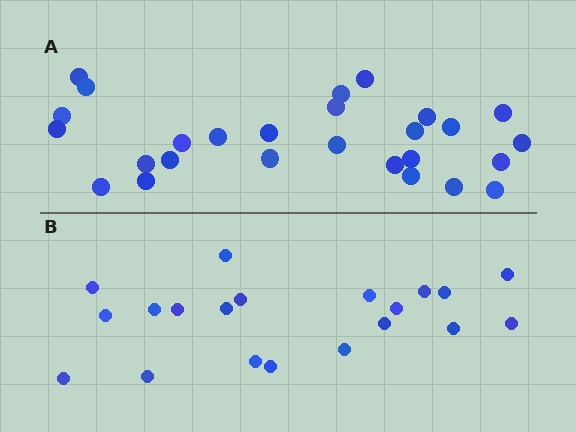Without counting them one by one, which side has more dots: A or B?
Region A (the top region) has more dots.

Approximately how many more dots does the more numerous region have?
Region A has roughly 8 or so more dots than region B.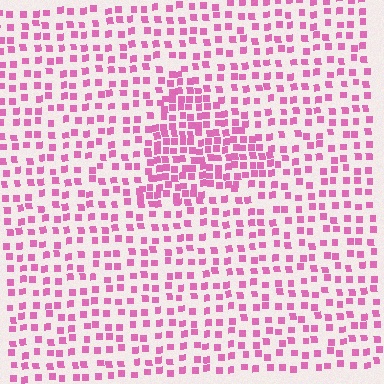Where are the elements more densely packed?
The elements are more densely packed inside the triangle boundary.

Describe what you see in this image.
The image contains small pink elements arranged at two different densities. A triangle-shaped region is visible where the elements are more densely packed than the surrounding area.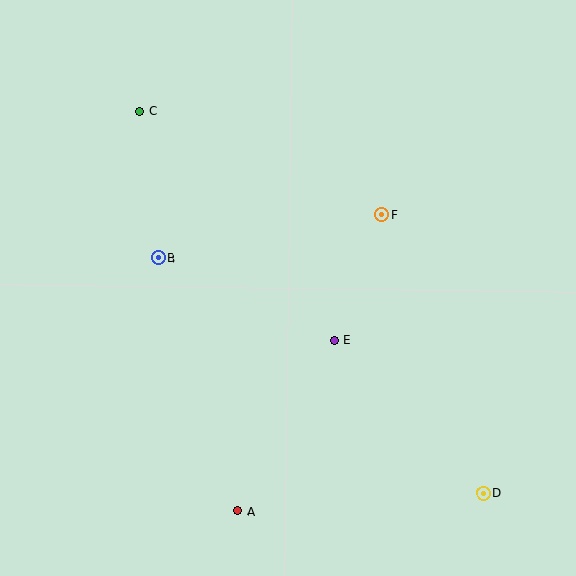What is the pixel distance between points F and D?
The distance between F and D is 296 pixels.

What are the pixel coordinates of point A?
Point A is at (238, 511).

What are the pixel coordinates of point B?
Point B is at (159, 258).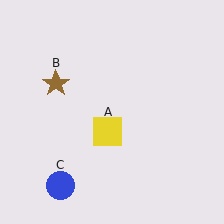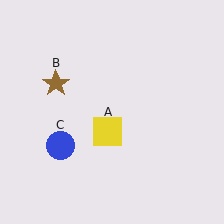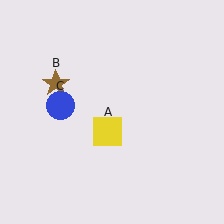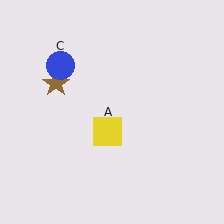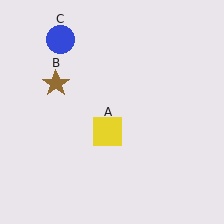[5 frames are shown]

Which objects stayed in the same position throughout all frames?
Yellow square (object A) and brown star (object B) remained stationary.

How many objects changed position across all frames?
1 object changed position: blue circle (object C).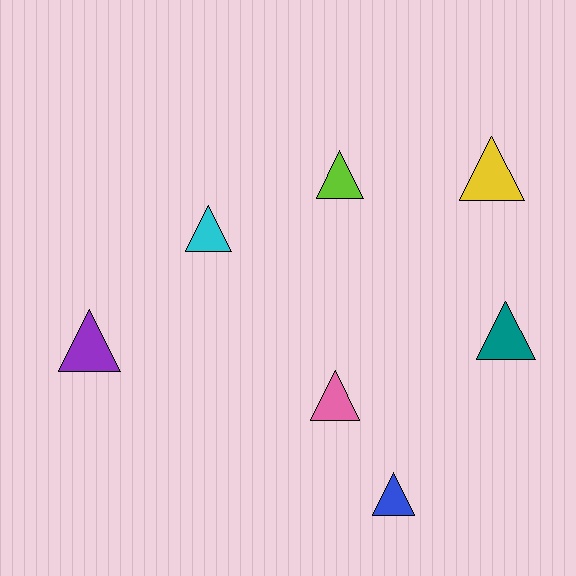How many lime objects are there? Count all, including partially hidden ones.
There is 1 lime object.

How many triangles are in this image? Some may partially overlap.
There are 7 triangles.